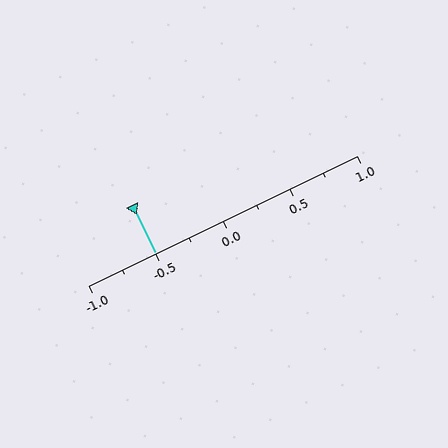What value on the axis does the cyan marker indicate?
The marker indicates approximately -0.5.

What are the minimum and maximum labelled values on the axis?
The axis runs from -1.0 to 1.0.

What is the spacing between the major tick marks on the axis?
The major ticks are spaced 0.5 apart.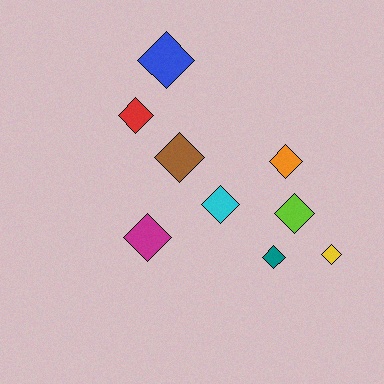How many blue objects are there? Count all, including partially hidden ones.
There is 1 blue object.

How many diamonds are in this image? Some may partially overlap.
There are 9 diamonds.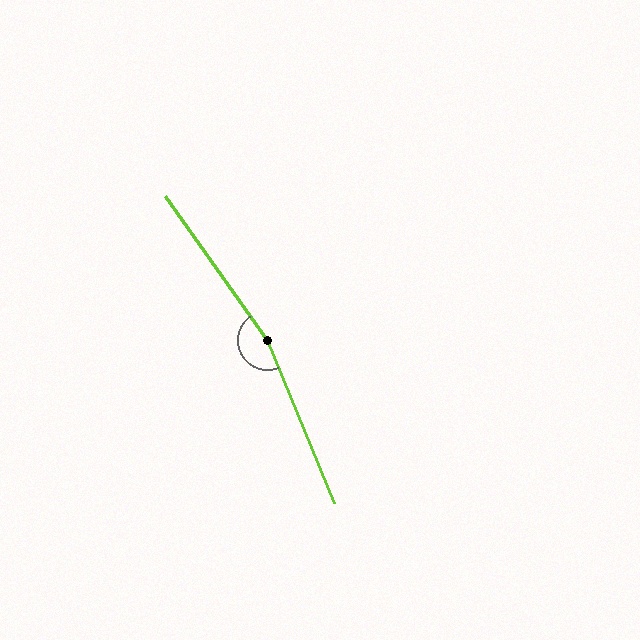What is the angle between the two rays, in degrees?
Approximately 167 degrees.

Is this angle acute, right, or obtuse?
It is obtuse.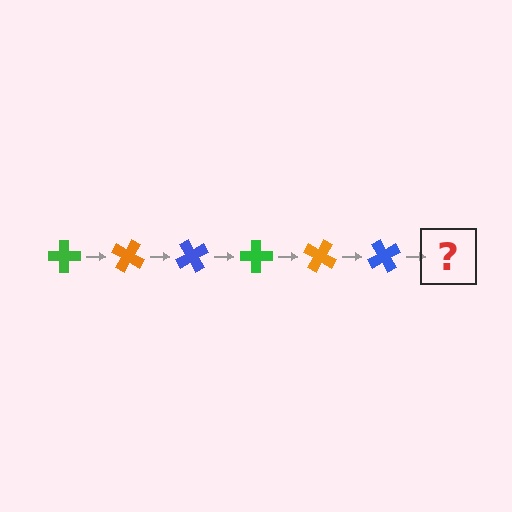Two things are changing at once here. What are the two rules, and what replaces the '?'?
The two rules are that it rotates 30 degrees each step and the color cycles through green, orange, and blue. The '?' should be a green cross, rotated 180 degrees from the start.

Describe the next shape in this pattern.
It should be a green cross, rotated 180 degrees from the start.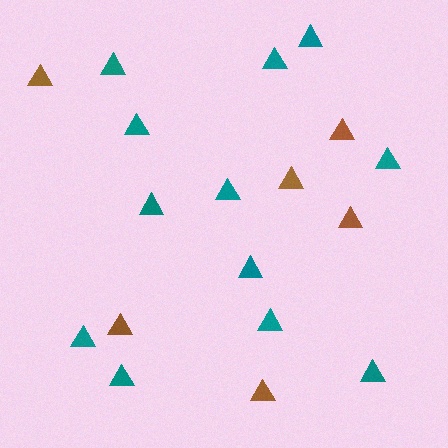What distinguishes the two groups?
There are 2 groups: one group of brown triangles (6) and one group of teal triangles (12).